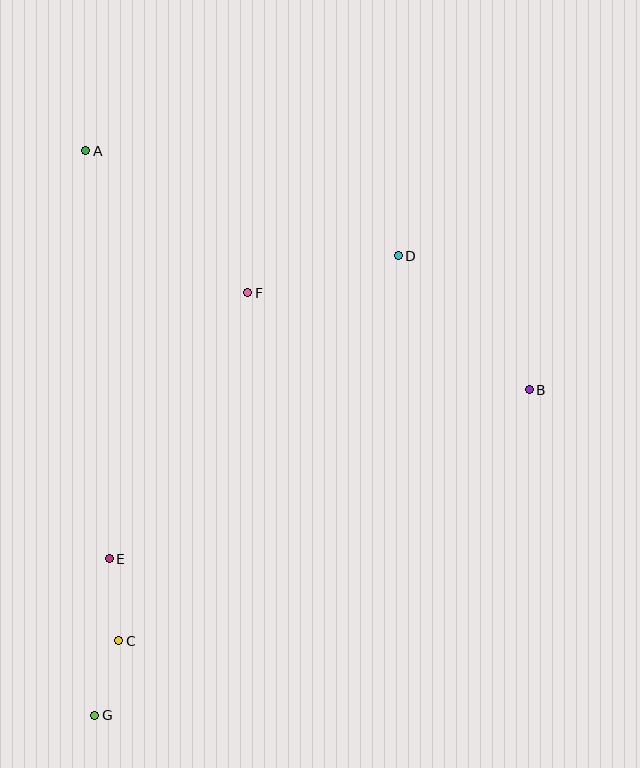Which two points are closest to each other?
Points C and G are closest to each other.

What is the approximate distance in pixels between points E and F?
The distance between E and F is approximately 300 pixels.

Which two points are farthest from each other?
Points A and G are farthest from each other.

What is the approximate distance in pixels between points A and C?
The distance between A and C is approximately 491 pixels.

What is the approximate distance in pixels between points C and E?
The distance between C and E is approximately 83 pixels.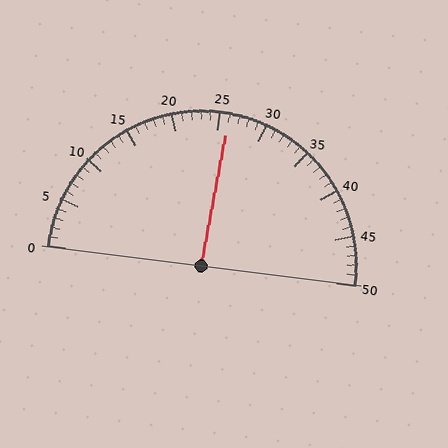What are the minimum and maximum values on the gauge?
The gauge ranges from 0 to 50.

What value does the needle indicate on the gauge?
The needle indicates approximately 26.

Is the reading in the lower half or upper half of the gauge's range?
The reading is in the upper half of the range (0 to 50).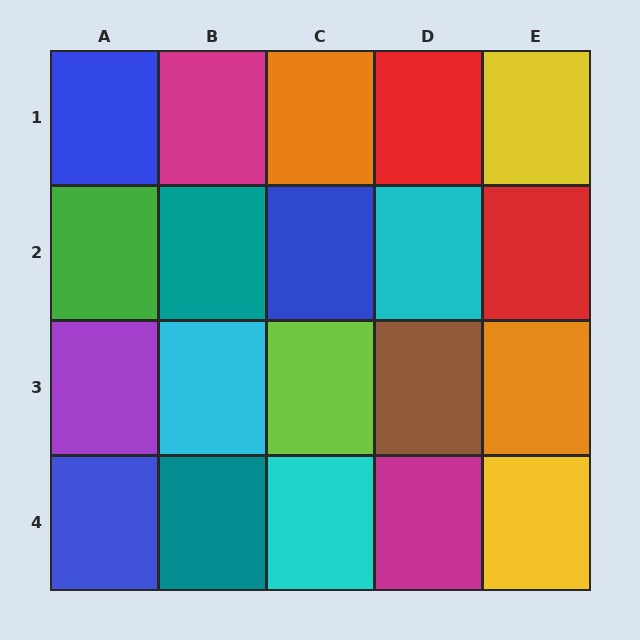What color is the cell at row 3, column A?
Purple.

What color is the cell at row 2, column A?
Green.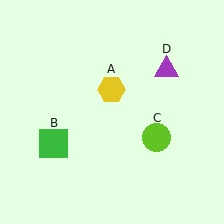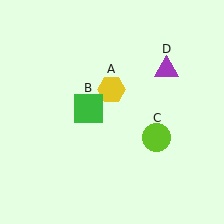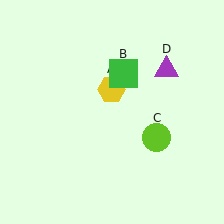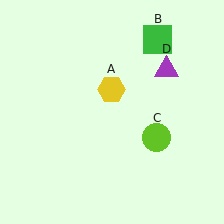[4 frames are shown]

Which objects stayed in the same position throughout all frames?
Yellow hexagon (object A) and lime circle (object C) and purple triangle (object D) remained stationary.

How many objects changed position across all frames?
1 object changed position: green square (object B).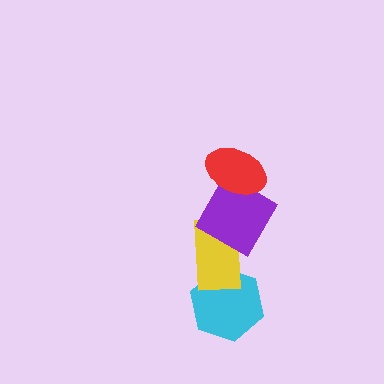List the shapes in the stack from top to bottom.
From top to bottom: the red ellipse, the purple square, the yellow rectangle, the cyan hexagon.